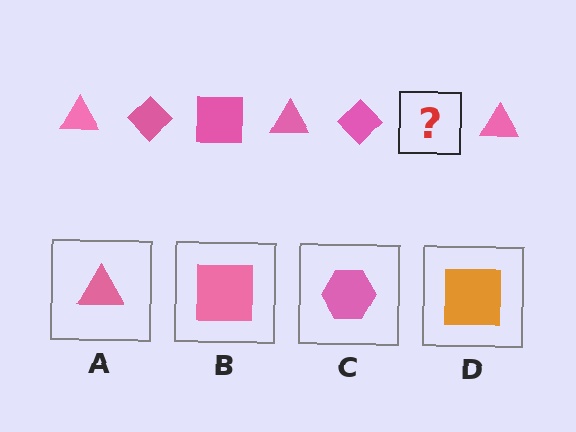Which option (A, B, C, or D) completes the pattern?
B.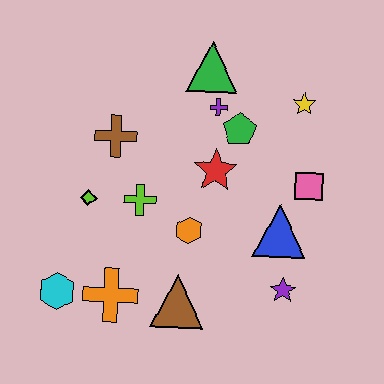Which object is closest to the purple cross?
The green pentagon is closest to the purple cross.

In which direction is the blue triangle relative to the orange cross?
The blue triangle is to the right of the orange cross.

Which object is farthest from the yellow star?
The cyan hexagon is farthest from the yellow star.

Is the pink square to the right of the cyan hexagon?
Yes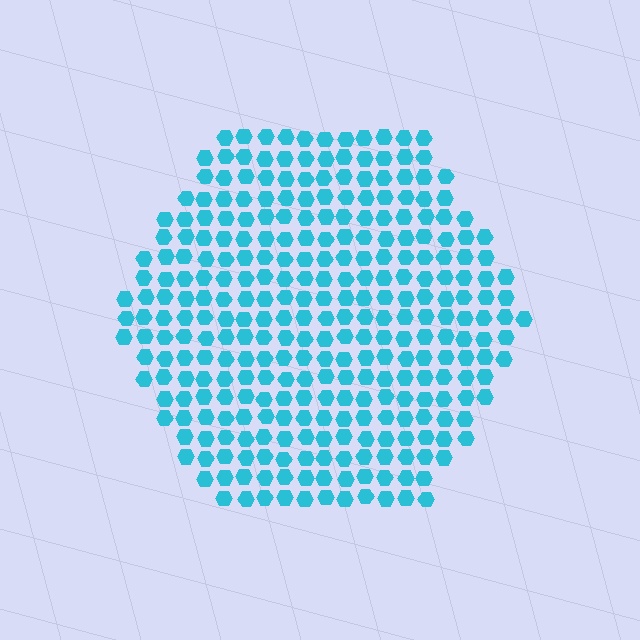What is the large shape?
The large shape is a hexagon.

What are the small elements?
The small elements are hexagons.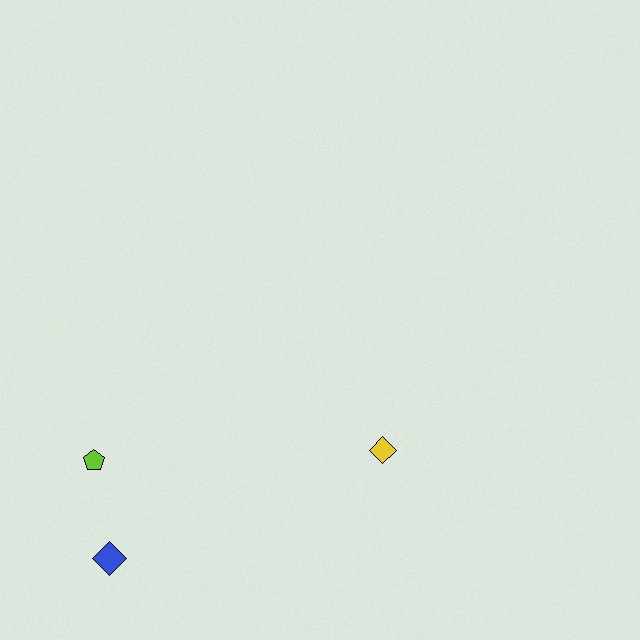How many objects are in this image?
There are 3 objects.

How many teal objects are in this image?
There are no teal objects.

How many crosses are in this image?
There are no crosses.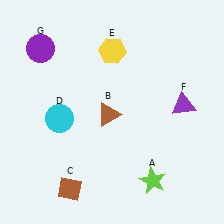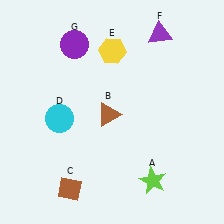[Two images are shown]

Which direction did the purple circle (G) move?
The purple circle (G) moved right.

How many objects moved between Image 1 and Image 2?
2 objects moved between the two images.